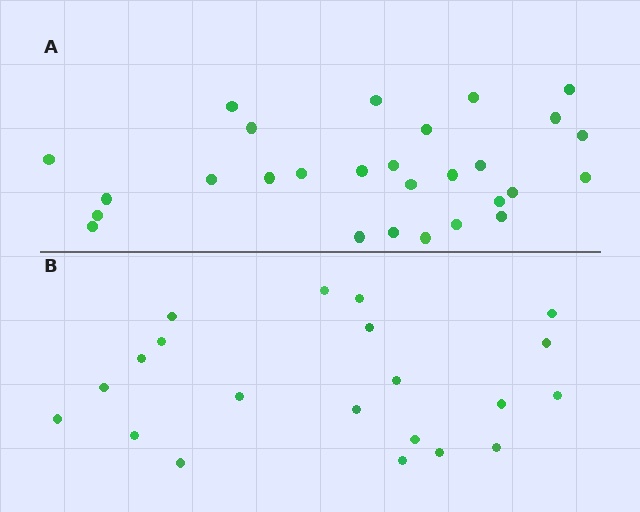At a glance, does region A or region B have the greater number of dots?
Region A (the top region) has more dots.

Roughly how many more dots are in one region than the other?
Region A has roughly 8 or so more dots than region B.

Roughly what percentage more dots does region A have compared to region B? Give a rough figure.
About 35% more.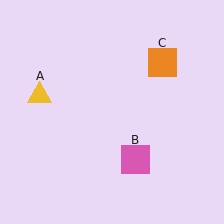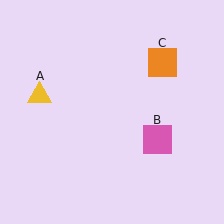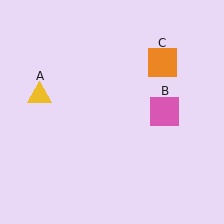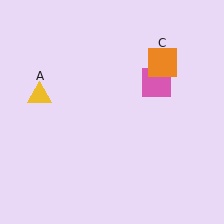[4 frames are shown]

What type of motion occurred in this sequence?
The pink square (object B) rotated counterclockwise around the center of the scene.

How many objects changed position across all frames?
1 object changed position: pink square (object B).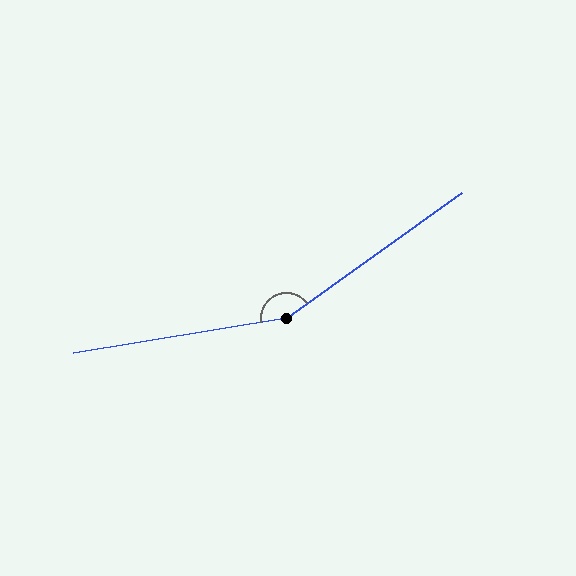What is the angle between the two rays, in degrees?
Approximately 154 degrees.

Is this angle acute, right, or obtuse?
It is obtuse.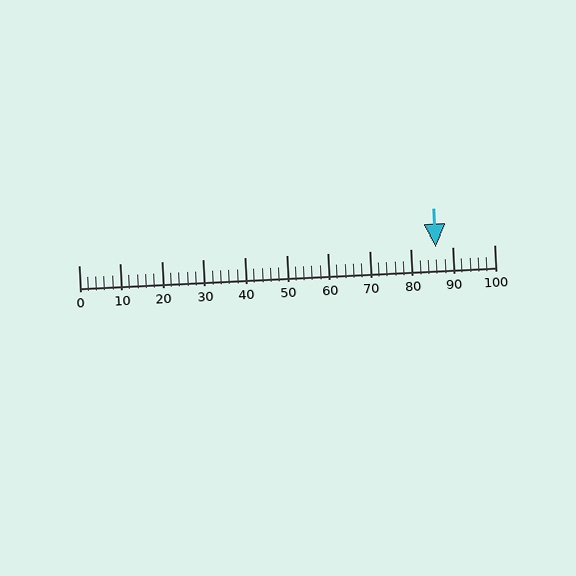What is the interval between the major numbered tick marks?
The major tick marks are spaced 10 units apart.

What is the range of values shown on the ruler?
The ruler shows values from 0 to 100.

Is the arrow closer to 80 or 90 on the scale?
The arrow is closer to 90.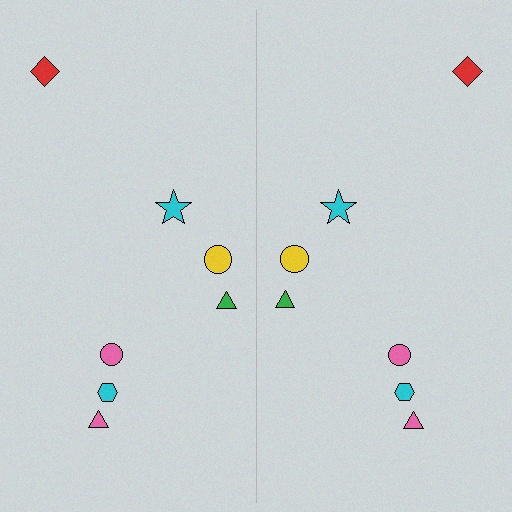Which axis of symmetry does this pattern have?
The pattern has a vertical axis of symmetry running through the center of the image.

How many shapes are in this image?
There are 14 shapes in this image.